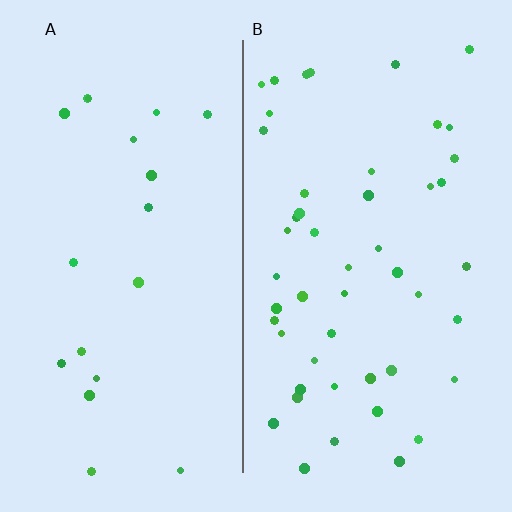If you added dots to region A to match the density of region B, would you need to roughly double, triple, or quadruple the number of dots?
Approximately triple.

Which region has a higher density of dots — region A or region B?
B (the right).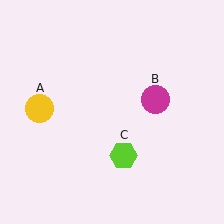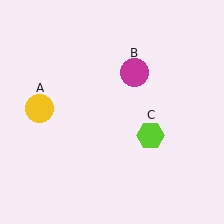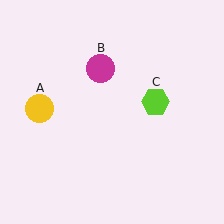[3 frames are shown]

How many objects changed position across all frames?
2 objects changed position: magenta circle (object B), lime hexagon (object C).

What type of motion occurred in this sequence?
The magenta circle (object B), lime hexagon (object C) rotated counterclockwise around the center of the scene.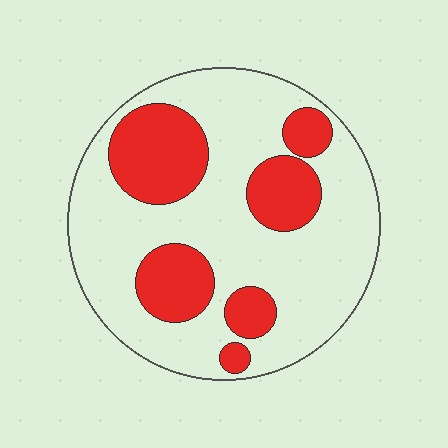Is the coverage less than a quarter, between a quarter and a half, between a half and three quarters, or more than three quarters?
Between a quarter and a half.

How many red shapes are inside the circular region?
6.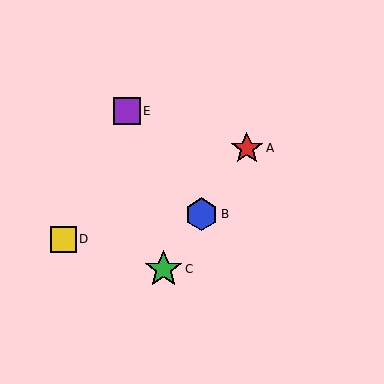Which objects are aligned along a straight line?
Objects A, B, C are aligned along a straight line.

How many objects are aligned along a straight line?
3 objects (A, B, C) are aligned along a straight line.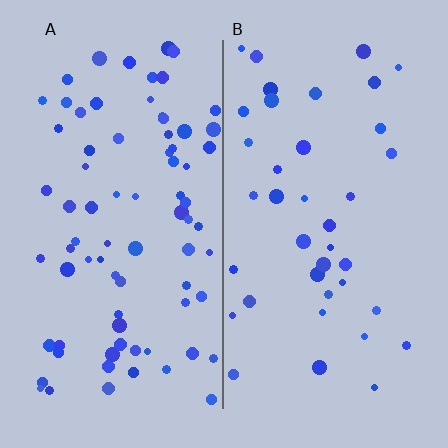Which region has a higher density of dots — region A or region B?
A (the left).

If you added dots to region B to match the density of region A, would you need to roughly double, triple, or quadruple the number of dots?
Approximately double.